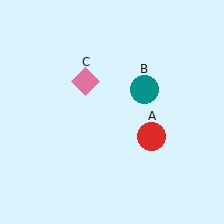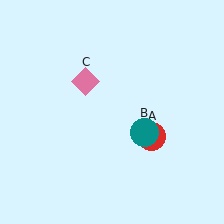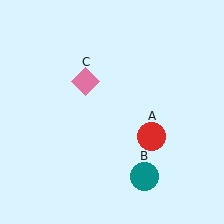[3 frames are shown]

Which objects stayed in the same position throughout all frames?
Red circle (object A) and pink diamond (object C) remained stationary.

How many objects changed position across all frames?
1 object changed position: teal circle (object B).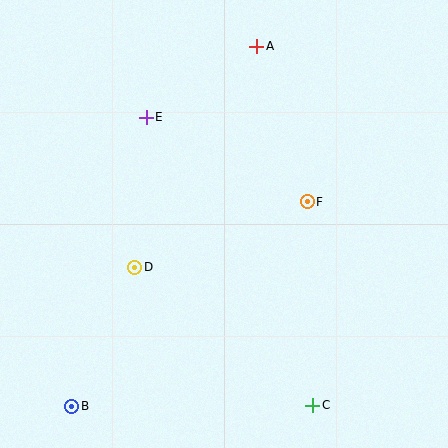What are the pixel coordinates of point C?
Point C is at (313, 405).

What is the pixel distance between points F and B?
The distance between F and B is 311 pixels.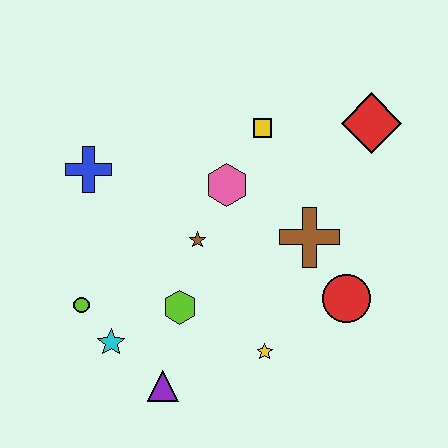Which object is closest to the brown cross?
The red circle is closest to the brown cross.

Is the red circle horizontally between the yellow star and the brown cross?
No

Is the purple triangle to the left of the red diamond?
Yes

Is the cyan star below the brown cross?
Yes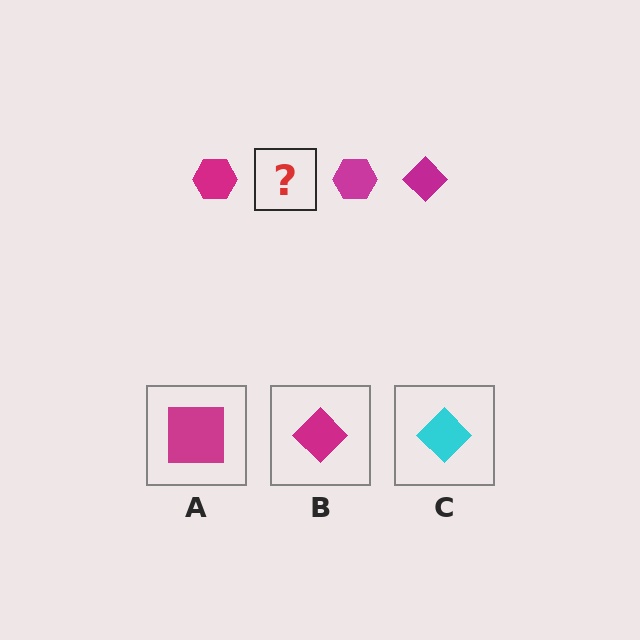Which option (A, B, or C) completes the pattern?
B.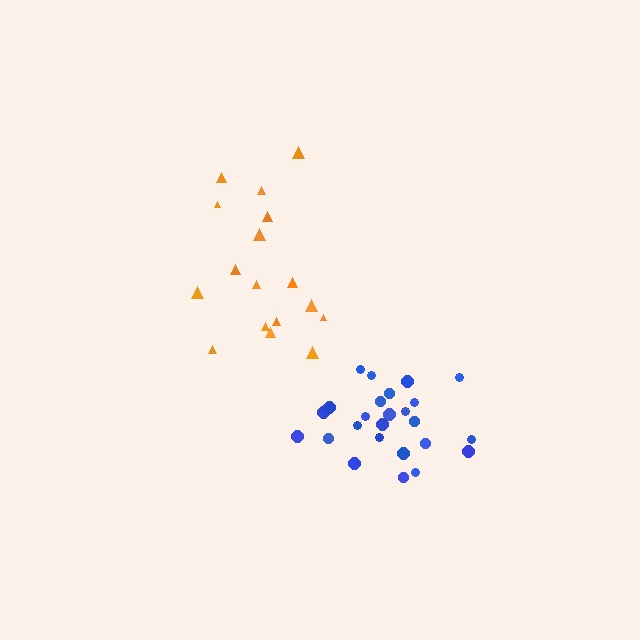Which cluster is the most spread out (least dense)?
Orange.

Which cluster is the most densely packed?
Blue.